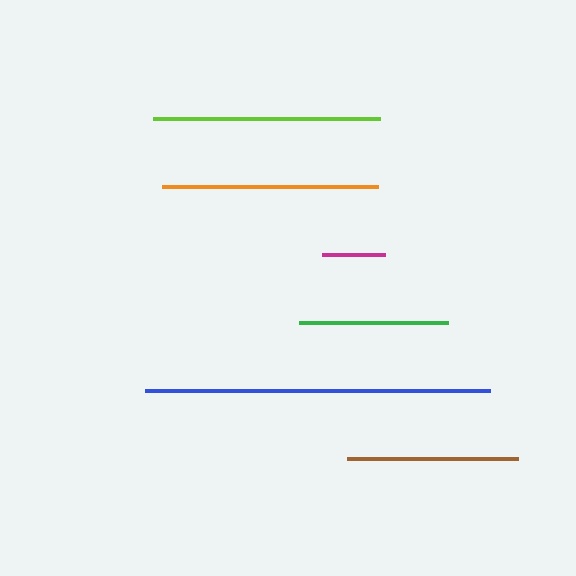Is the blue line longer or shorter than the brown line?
The blue line is longer than the brown line.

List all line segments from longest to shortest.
From longest to shortest: blue, lime, orange, brown, green, magenta.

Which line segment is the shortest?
The magenta line is the shortest at approximately 63 pixels.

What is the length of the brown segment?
The brown segment is approximately 171 pixels long.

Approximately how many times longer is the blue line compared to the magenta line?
The blue line is approximately 5.5 times the length of the magenta line.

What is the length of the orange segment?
The orange segment is approximately 216 pixels long.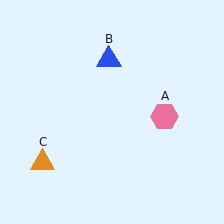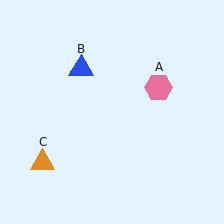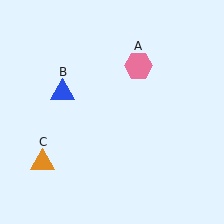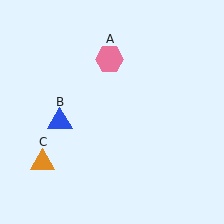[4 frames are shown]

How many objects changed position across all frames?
2 objects changed position: pink hexagon (object A), blue triangle (object B).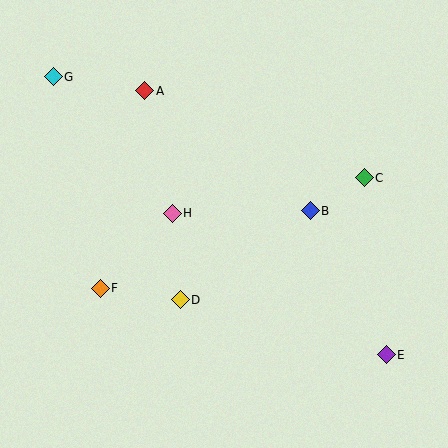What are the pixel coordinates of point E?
Point E is at (386, 355).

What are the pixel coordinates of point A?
Point A is at (145, 91).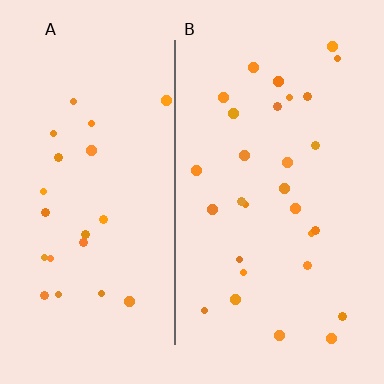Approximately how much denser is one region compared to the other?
Approximately 1.3× — region B over region A.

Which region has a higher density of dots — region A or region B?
B (the right).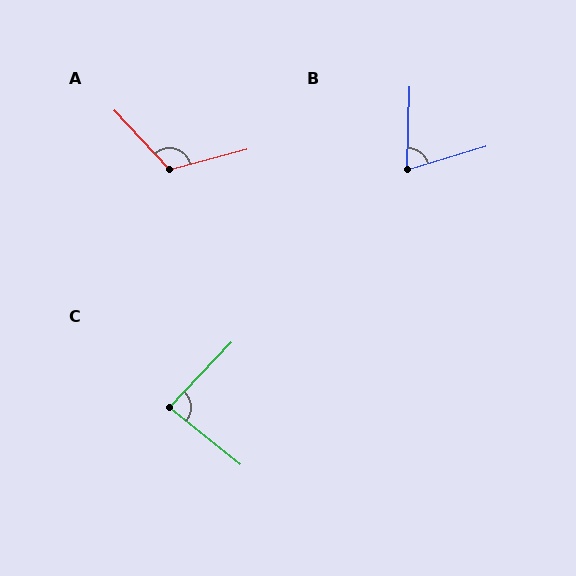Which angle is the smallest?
B, at approximately 72 degrees.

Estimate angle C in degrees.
Approximately 85 degrees.